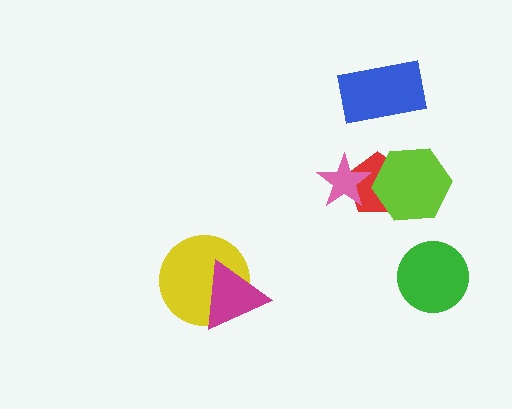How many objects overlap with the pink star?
1 object overlaps with the pink star.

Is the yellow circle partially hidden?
Yes, it is partially covered by another shape.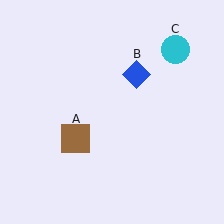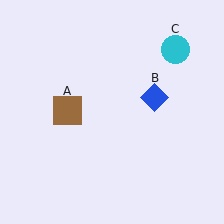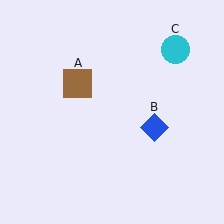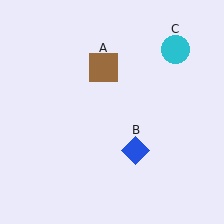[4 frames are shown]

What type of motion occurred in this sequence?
The brown square (object A), blue diamond (object B) rotated clockwise around the center of the scene.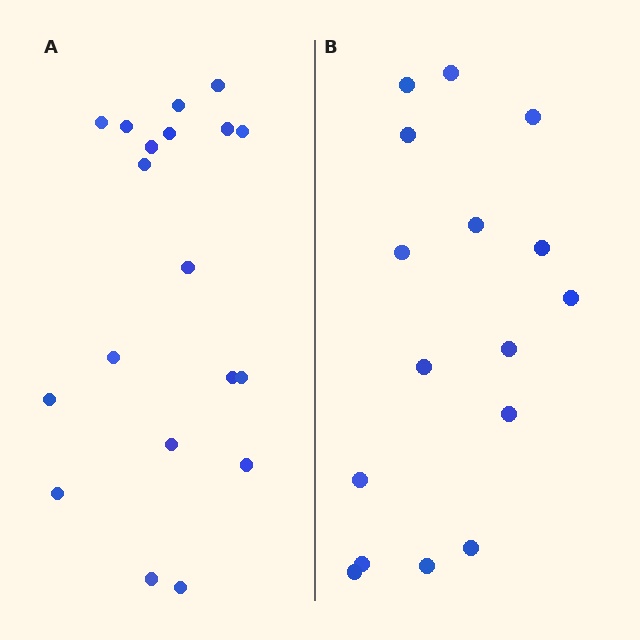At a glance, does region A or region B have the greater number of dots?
Region A (the left region) has more dots.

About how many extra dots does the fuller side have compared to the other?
Region A has just a few more — roughly 2 or 3 more dots than region B.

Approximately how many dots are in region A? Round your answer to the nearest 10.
About 20 dots. (The exact count is 19, which rounds to 20.)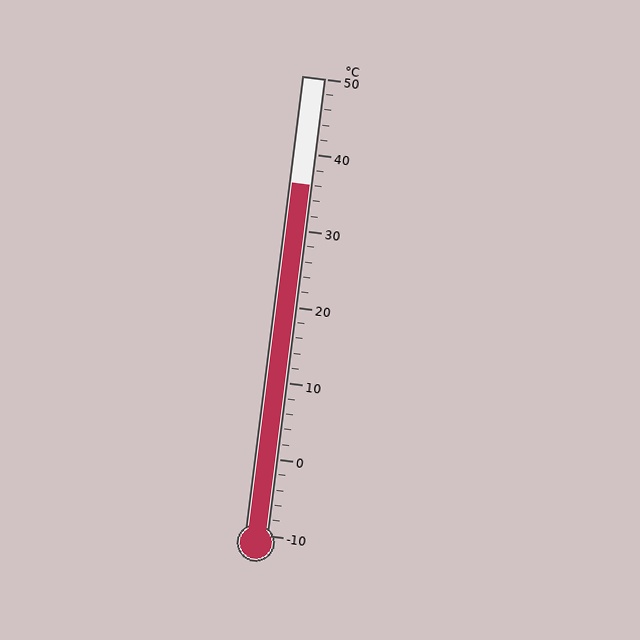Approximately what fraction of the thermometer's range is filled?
The thermometer is filled to approximately 75% of its range.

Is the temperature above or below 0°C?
The temperature is above 0°C.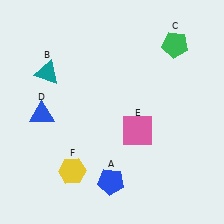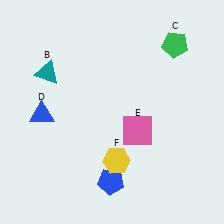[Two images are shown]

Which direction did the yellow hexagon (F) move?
The yellow hexagon (F) moved right.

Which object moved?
The yellow hexagon (F) moved right.